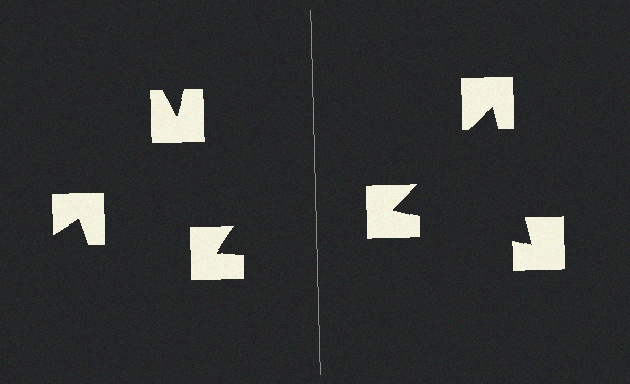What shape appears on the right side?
An illusory triangle.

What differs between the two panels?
The notched squares are positioned identically on both sides; only the wedge orientations differ. On the right they align to a triangle; on the left they are misaligned.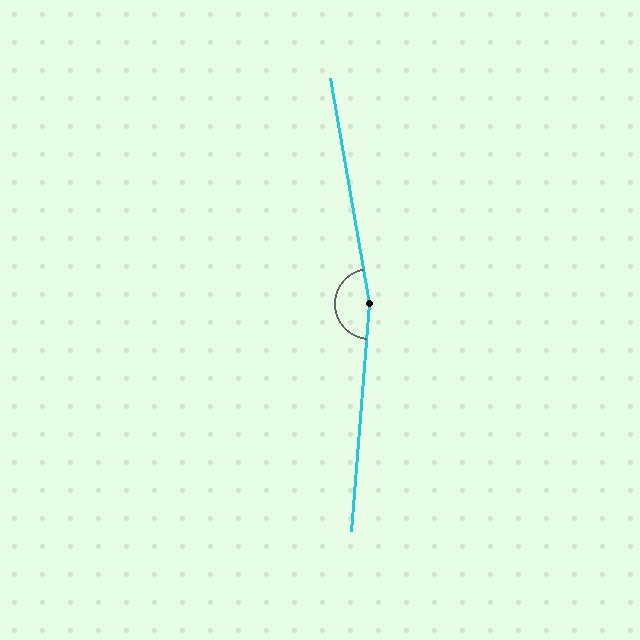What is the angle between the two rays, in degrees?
Approximately 165 degrees.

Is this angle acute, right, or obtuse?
It is obtuse.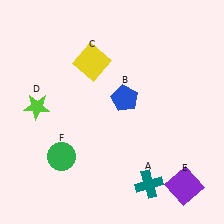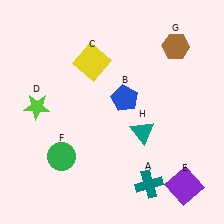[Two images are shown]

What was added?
A brown hexagon (G), a teal triangle (H) were added in Image 2.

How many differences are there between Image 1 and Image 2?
There are 2 differences between the two images.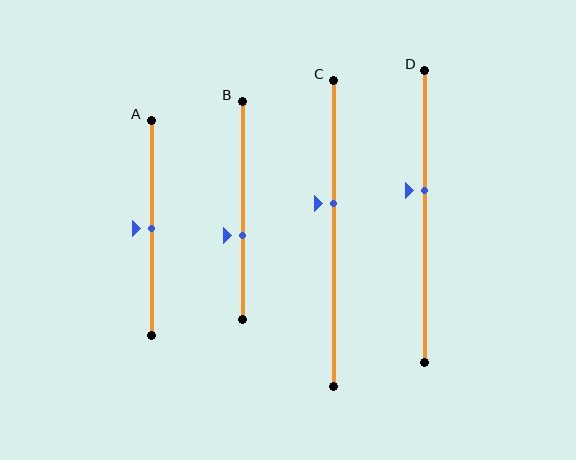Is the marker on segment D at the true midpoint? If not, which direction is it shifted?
No, the marker on segment D is shifted upward by about 9% of the segment length.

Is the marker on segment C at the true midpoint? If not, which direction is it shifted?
No, the marker on segment C is shifted upward by about 10% of the segment length.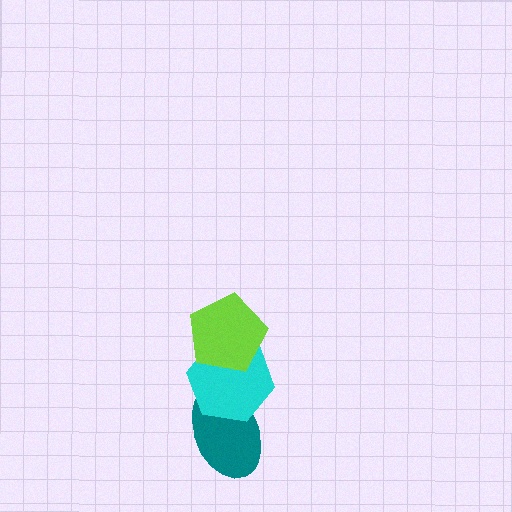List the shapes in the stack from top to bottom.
From top to bottom: the lime pentagon, the cyan hexagon, the teal ellipse.